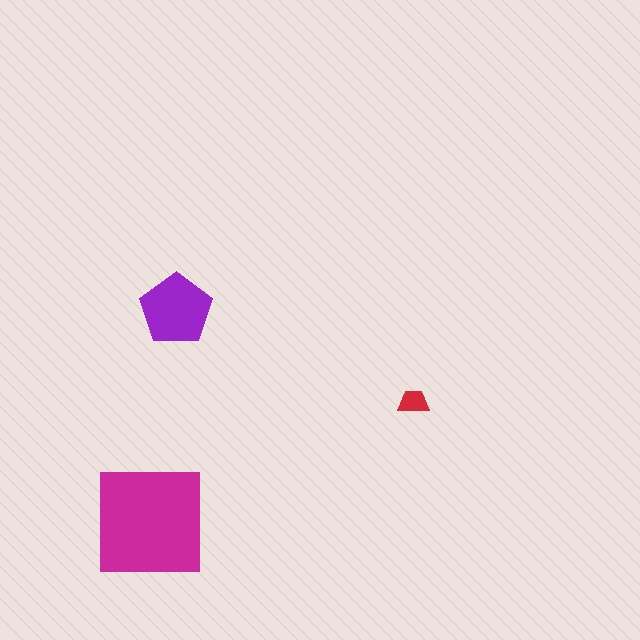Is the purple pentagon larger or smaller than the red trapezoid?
Larger.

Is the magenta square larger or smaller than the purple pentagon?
Larger.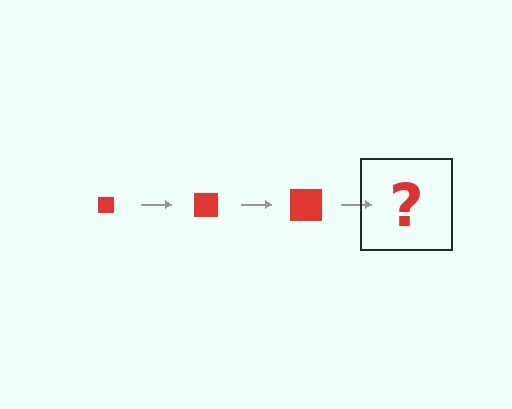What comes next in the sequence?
The next element should be a red square, larger than the previous one.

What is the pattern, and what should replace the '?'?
The pattern is that the square gets progressively larger each step. The '?' should be a red square, larger than the previous one.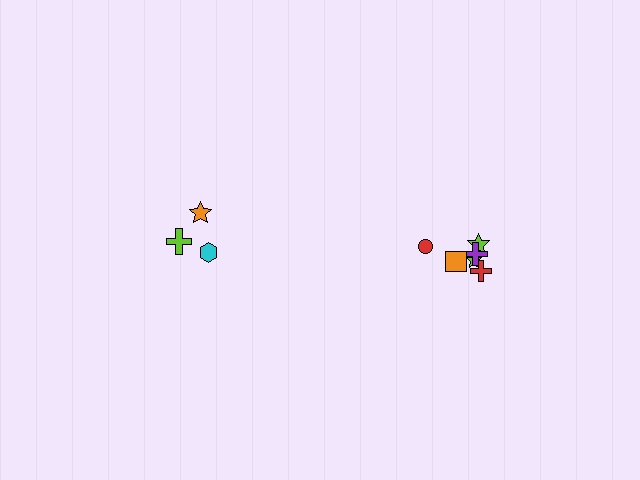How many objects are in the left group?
There are 3 objects.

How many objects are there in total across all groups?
There are 9 objects.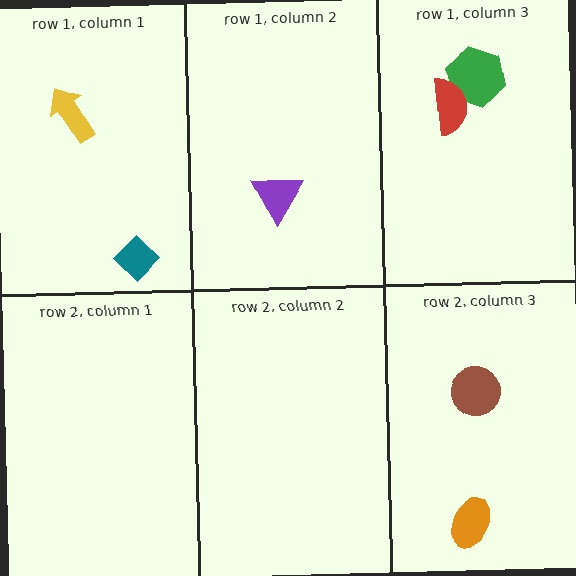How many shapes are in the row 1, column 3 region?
2.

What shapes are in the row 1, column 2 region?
The purple triangle.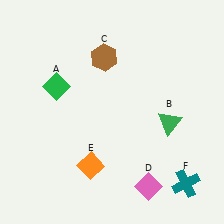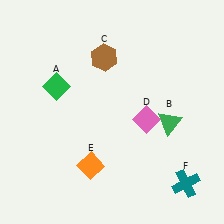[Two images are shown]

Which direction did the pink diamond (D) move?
The pink diamond (D) moved up.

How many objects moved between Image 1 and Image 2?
1 object moved between the two images.